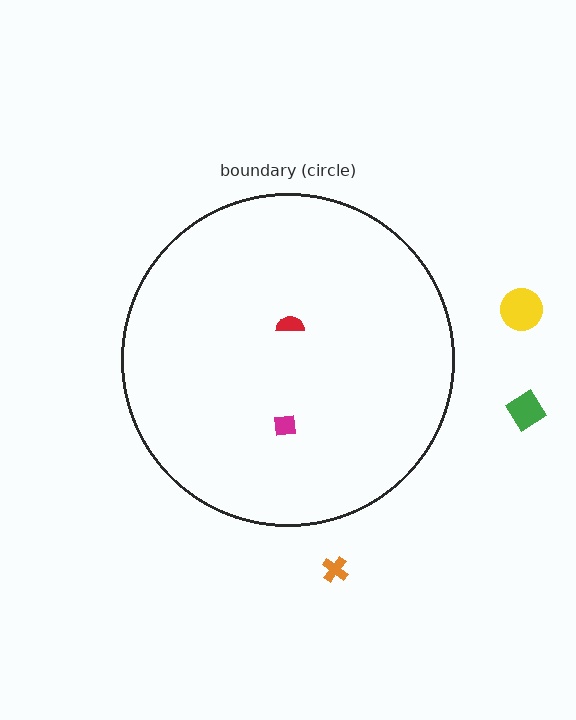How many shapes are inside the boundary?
2 inside, 3 outside.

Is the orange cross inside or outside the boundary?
Outside.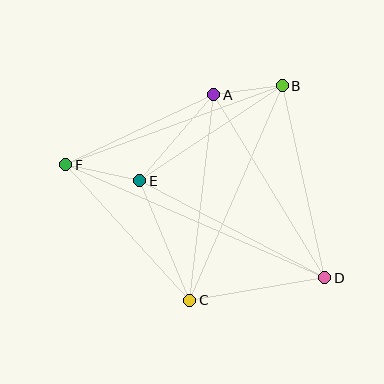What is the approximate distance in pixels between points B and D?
The distance between B and D is approximately 196 pixels.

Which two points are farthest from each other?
Points D and F are farthest from each other.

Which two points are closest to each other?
Points A and B are closest to each other.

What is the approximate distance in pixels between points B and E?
The distance between B and E is approximately 171 pixels.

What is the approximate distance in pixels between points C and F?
The distance between C and F is approximately 184 pixels.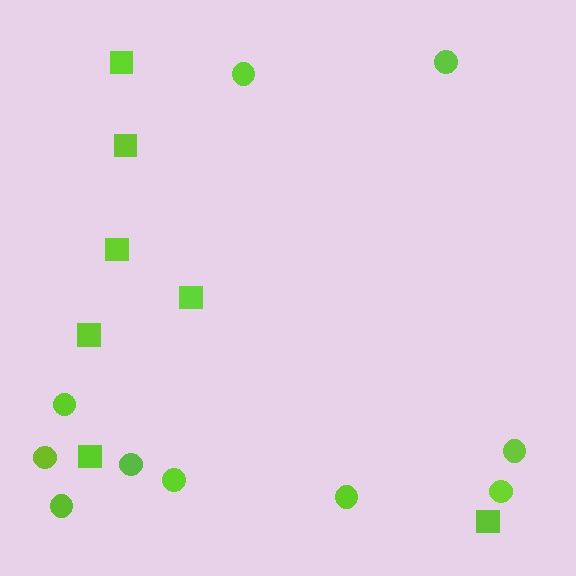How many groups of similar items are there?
There are 2 groups: one group of circles (10) and one group of squares (7).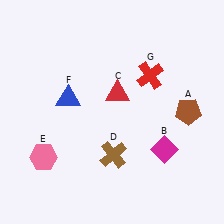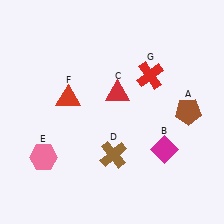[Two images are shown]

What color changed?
The triangle (F) changed from blue in Image 1 to red in Image 2.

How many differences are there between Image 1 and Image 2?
There is 1 difference between the two images.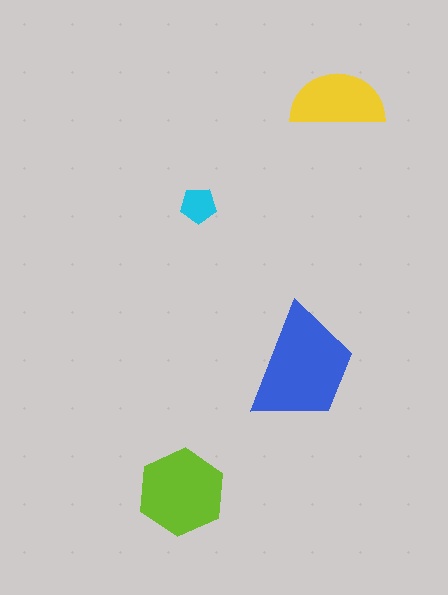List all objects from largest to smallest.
The blue trapezoid, the lime hexagon, the yellow semicircle, the cyan pentagon.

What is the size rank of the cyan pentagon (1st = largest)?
4th.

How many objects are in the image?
There are 4 objects in the image.